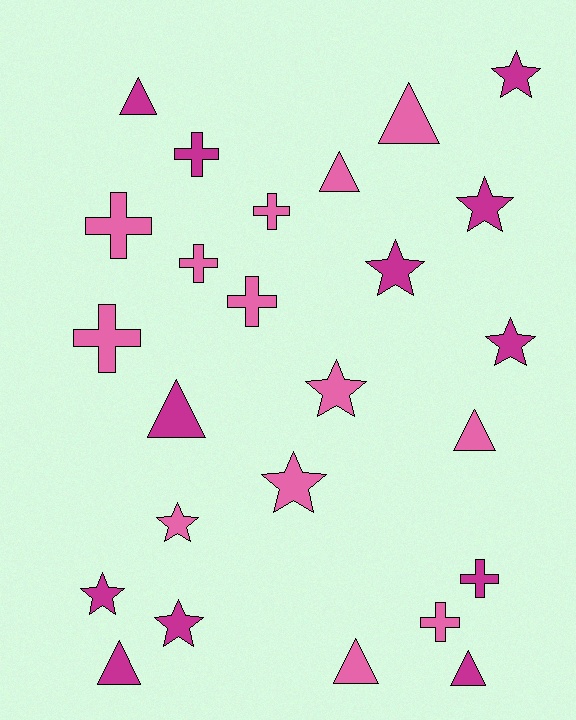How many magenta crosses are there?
There are 2 magenta crosses.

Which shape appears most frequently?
Star, with 9 objects.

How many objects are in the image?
There are 25 objects.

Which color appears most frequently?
Pink, with 13 objects.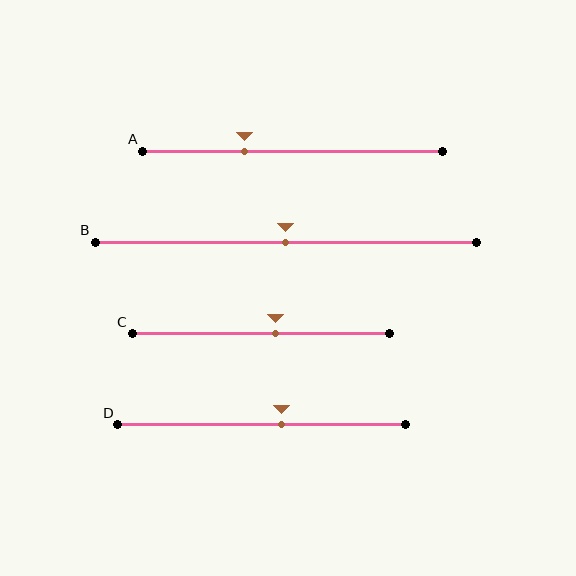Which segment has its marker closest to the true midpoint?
Segment B has its marker closest to the true midpoint.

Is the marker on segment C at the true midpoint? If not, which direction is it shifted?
No, the marker on segment C is shifted to the right by about 6% of the segment length.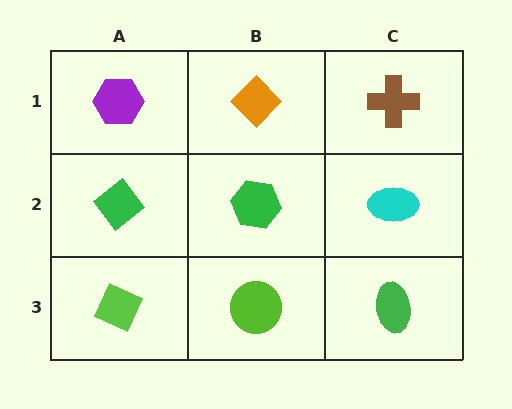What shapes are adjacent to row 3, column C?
A cyan ellipse (row 2, column C), a lime circle (row 3, column B).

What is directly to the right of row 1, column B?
A brown cross.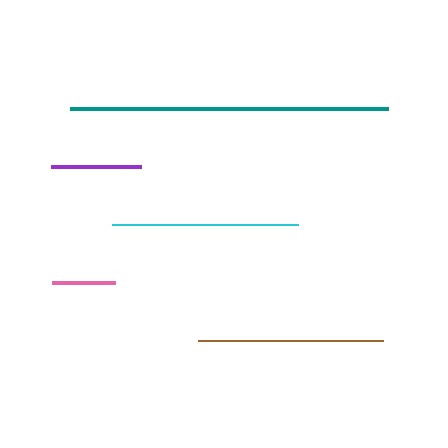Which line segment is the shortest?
The pink line is the shortest at approximately 63 pixels.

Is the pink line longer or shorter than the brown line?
The brown line is longer than the pink line.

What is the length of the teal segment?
The teal segment is approximately 317 pixels long.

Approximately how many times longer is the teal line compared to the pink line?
The teal line is approximately 5.0 times the length of the pink line.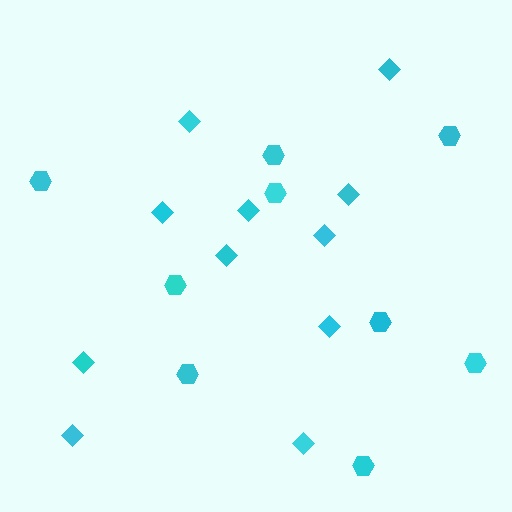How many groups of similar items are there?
There are 2 groups: one group of hexagons (9) and one group of diamonds (11).